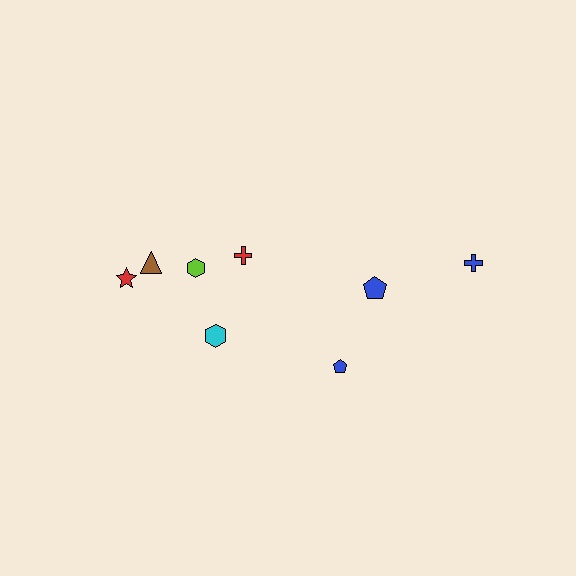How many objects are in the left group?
There are 5 objects.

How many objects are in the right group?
There are 3 objects.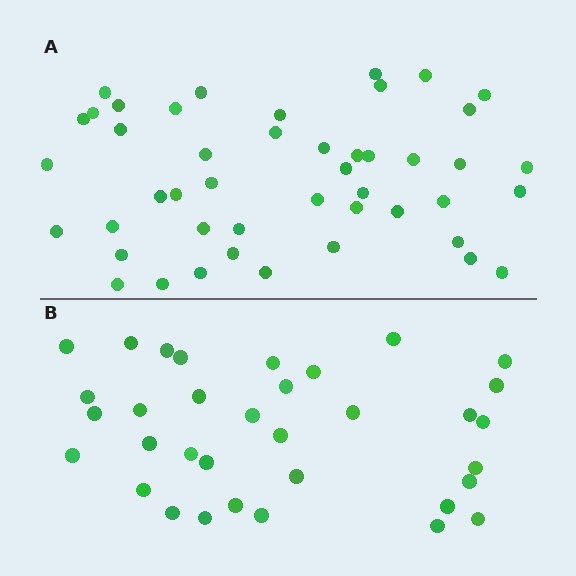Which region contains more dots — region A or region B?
Region A (the top region) has more dots.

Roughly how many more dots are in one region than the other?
Region A has roughly 12 or so more dots than region B.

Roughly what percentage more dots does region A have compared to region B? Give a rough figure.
About 35% more.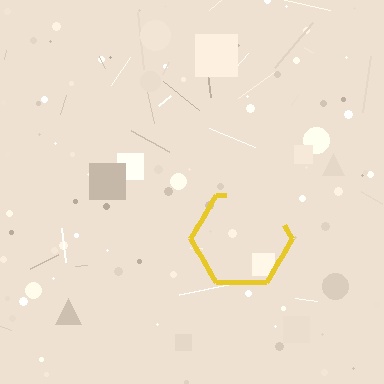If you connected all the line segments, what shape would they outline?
They would outline a hexagon.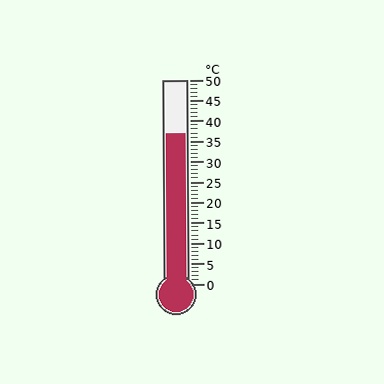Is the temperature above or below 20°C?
The temperature is above 20°C.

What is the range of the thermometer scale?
The thermometer scale ranges from 0°C to 50°C.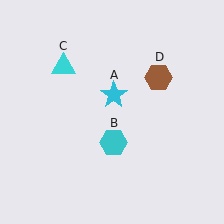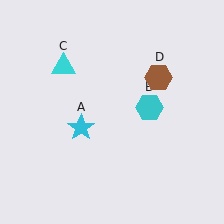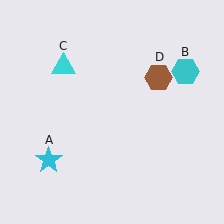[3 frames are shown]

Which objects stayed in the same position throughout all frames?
Cyan triangle (object C) and brown hexagon (object D) remained stationary.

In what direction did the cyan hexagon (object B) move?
The cyan hexagon (object B) moved up and to the right.